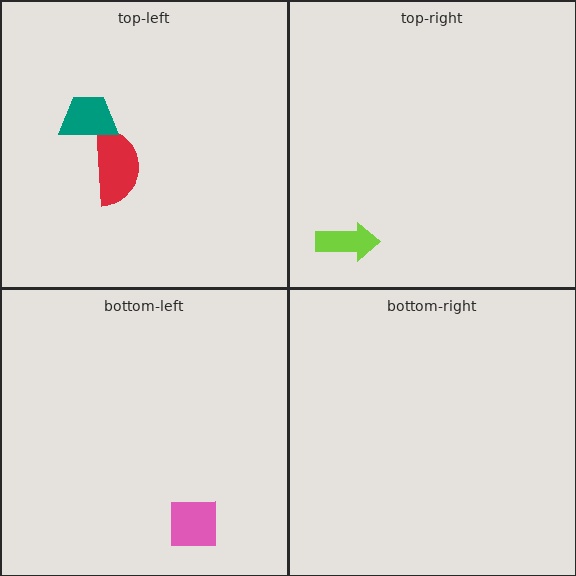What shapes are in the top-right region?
The lime arrow.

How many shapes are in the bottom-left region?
1.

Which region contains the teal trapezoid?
The top-left region.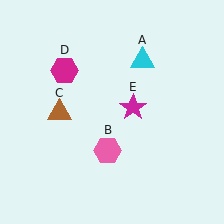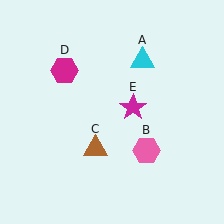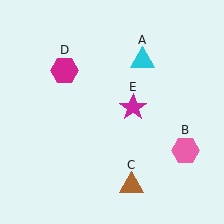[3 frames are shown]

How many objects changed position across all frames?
2 objects changed position: pink hexagon (object B), brown triangle (object C).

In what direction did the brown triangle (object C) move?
The brown triangle (object C) moved down and to the right.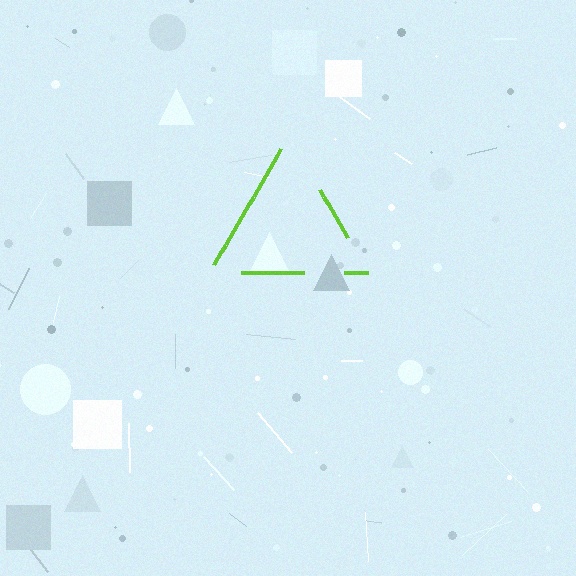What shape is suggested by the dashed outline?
The dashed outline suggests a triangle.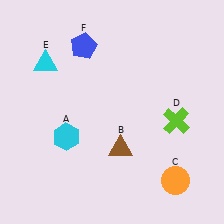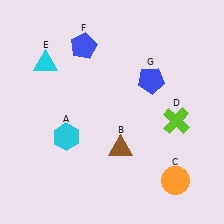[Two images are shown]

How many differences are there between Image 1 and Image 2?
There is 1 difference between the two images.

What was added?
A blue pentagon (G) was added in Image 2.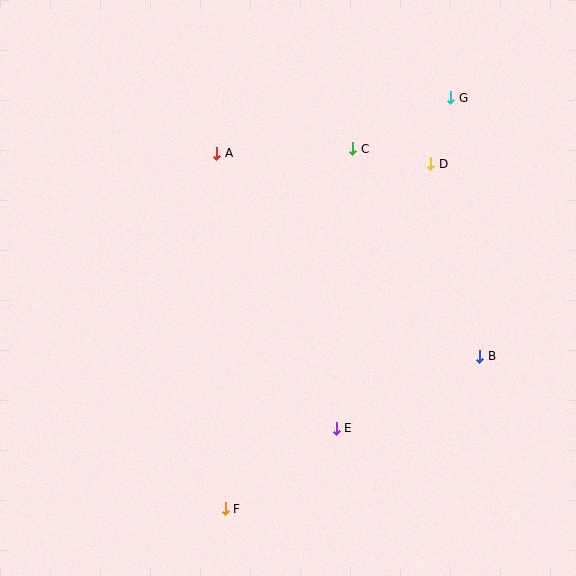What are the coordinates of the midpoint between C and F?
The midpoint between C and F is at (289, 329).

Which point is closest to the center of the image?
Point E at (336, 428) is closest to the center.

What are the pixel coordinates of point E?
Point E is at (336, 428).